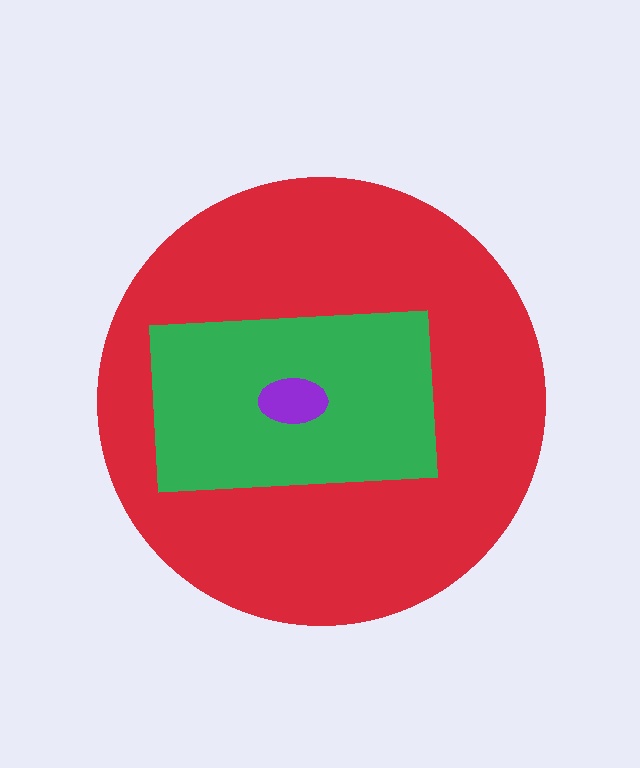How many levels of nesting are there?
3.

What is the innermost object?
The purple ellipse.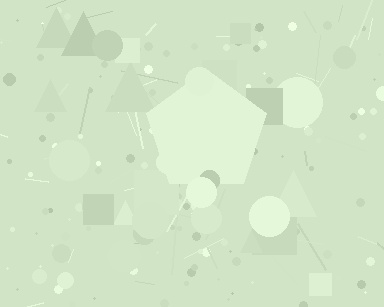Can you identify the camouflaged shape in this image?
The camouflaged shape is a pentagon.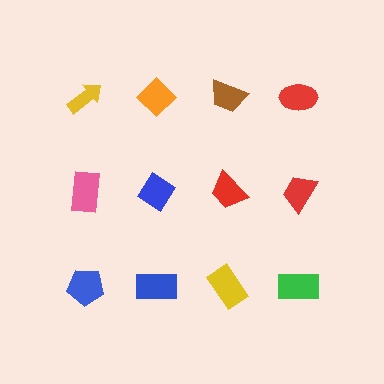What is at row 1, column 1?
A yellow arrow.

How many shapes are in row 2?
4 shapes.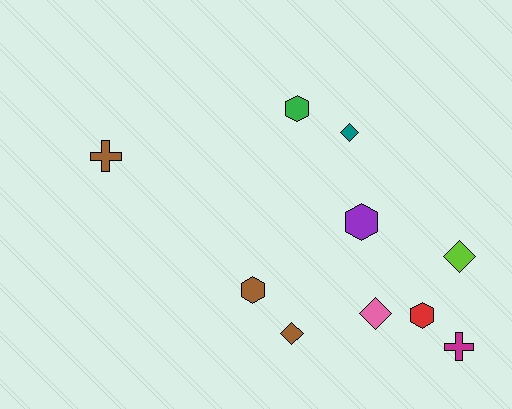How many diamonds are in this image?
There are 4 diamonds.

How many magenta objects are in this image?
There is 1 magenta object.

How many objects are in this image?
There are 10 objects.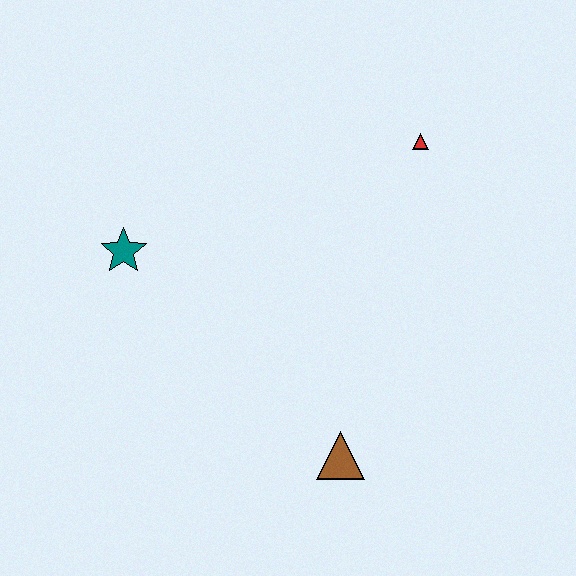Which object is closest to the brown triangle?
The teal star is closest to the brown triangle.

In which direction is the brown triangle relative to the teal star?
The brown triangle is to the right of the teal star.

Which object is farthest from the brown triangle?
The red triangle is farthest from the brown triangle.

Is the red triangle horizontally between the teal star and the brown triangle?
No